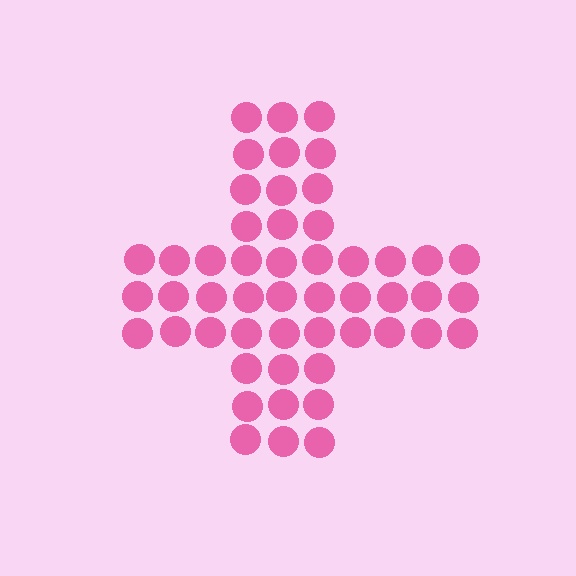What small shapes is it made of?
It is made of small circles.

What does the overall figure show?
The overall figure shows a cross.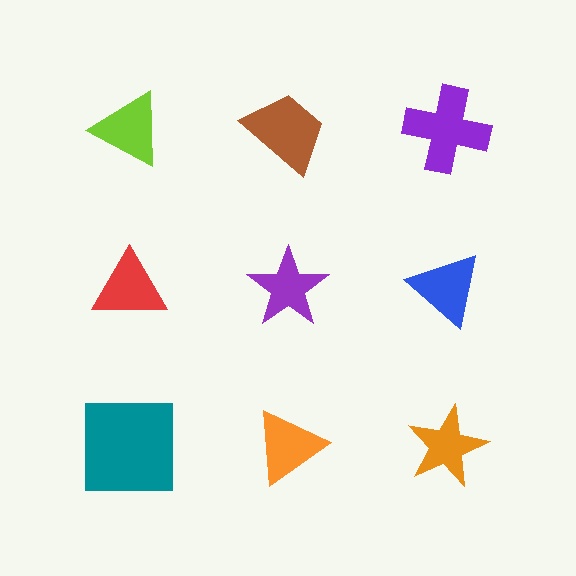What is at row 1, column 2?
A brown trapezoid.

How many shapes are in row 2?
3 shapes.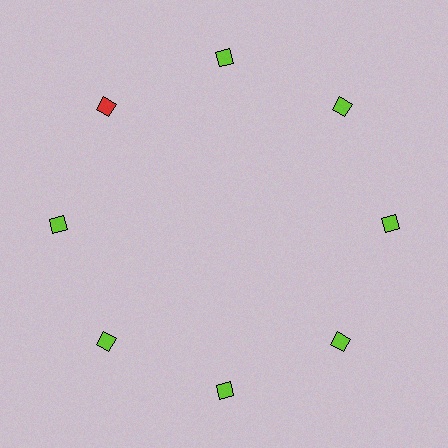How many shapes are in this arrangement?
There are 8 shapes arranged in a ring pattern.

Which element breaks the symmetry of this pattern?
The red diamond at roughly the 10 o'clock position breaks the symmetry. All other shapes are lime diamonds.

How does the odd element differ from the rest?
It has a different color: red instead of lime.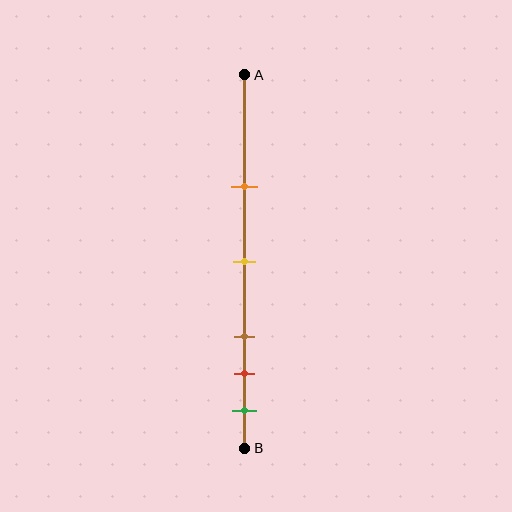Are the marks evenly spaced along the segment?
No, the marks are not evenly spaced.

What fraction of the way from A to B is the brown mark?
The brown mark is approximately 70% (0.7) of the way from A to B.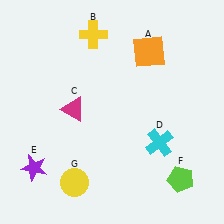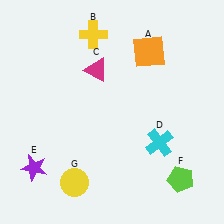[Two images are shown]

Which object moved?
The magenta triangle (C) moved up.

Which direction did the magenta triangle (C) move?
The magenta triangle (C) moved up.